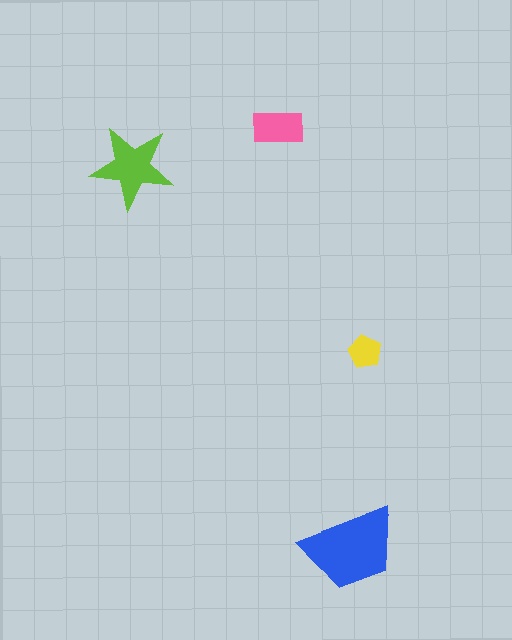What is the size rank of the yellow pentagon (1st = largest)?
4th.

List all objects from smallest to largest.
The yellow pentagon, the pink rectangle, the lime star, the blue trapezoid.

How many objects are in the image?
There are 4 objects in the image.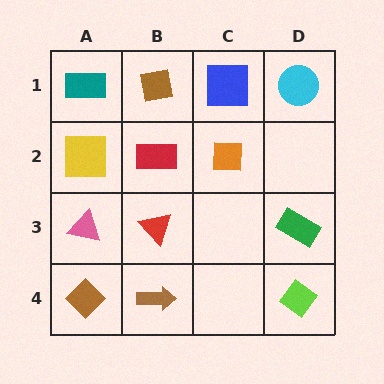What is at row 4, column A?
A brown diamond.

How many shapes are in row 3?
3 shapes.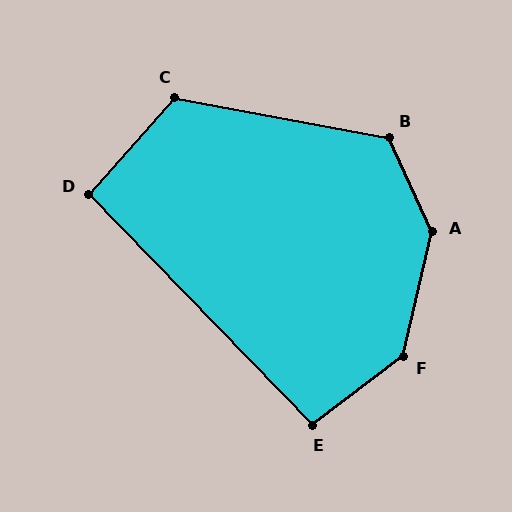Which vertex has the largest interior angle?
A, at approximately 142 degrees.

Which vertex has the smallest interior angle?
D, at approximately 94 degrees.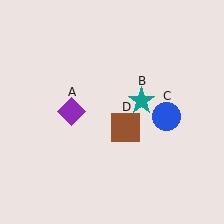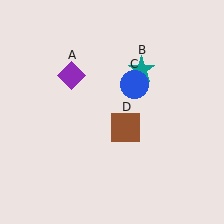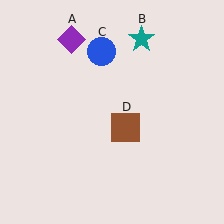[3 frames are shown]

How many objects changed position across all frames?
3 objects changed position: purple diamond (object A), teal star (object B), blue circle (object C).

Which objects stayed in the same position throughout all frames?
Brown square (object D) remained stationary.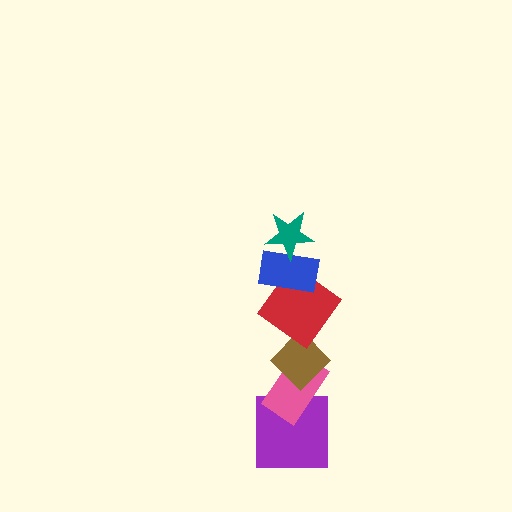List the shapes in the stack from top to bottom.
From top to bottom: the teal star, the blue rectangle, the red diamond, the brown diamond, the pink rectangle, the purple square.